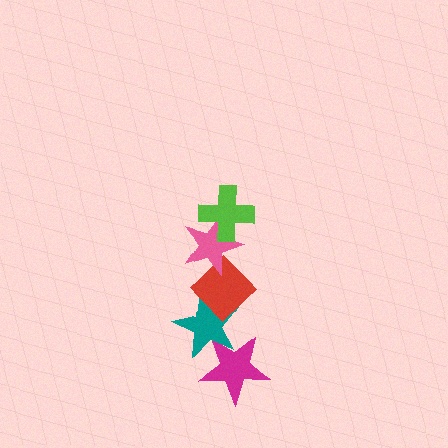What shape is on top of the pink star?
The lime cross is on top of the pink star.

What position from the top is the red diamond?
The red diamond is 3rd from the top.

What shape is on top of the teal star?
The red diamond is on top of the teal star.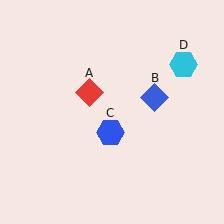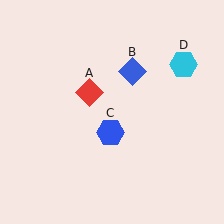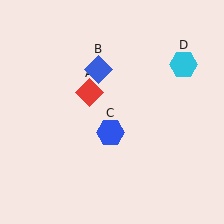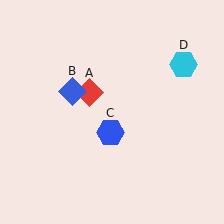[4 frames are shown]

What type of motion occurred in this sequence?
The blue diamond (object B) rotated counterclockwise around the center of the scene.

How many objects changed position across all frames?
1 object changed position: blue diamond (object B).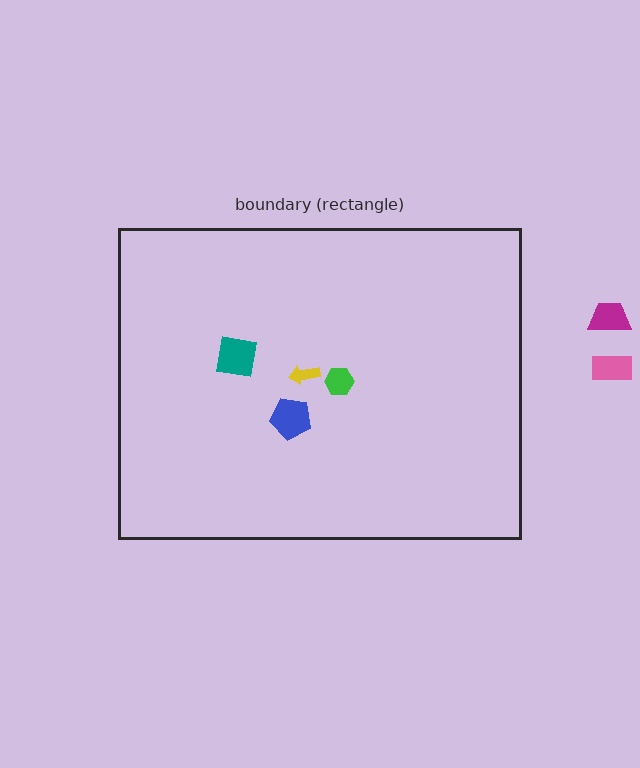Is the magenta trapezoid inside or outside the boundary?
Outside.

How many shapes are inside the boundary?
4 inside, 2 outside.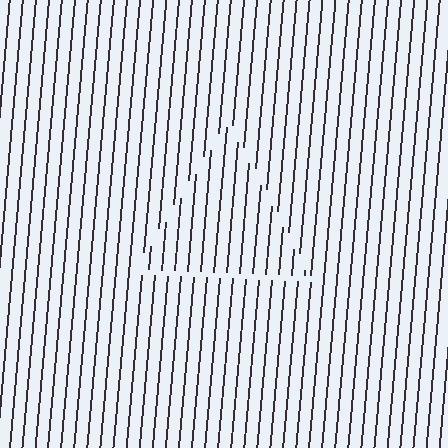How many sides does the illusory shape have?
3 sides — the line-ends trace a triangle.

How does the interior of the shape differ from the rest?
The interior of the shape contains the same grating, shifted by half a period — the contour is defined by the phase discontinuity where line-ends from the inner and outer gratings abut.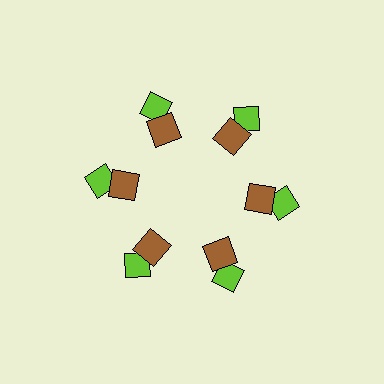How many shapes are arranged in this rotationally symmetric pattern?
There are 12 shapes, arranged in 6 groups of 2.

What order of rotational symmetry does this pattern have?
This pattern has 6-fold rotational symmetry.